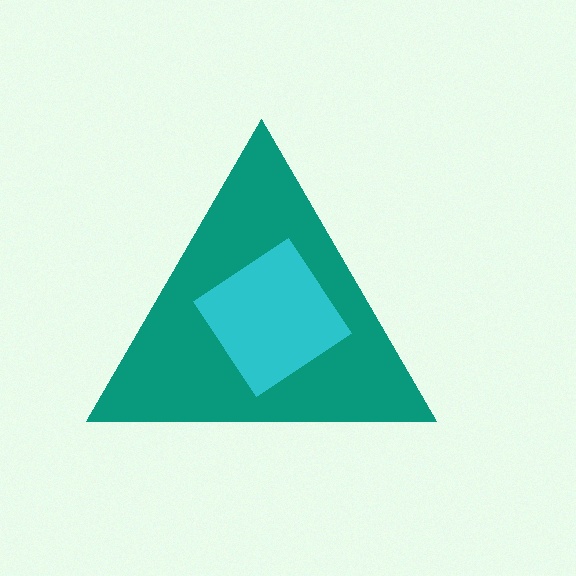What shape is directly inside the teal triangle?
The cyan diamond.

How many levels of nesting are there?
2.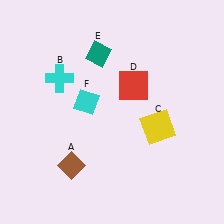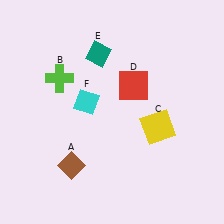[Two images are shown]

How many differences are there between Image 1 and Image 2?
There is 1 difference between the two images.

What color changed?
The cross (B) changed from cyan in Image 1 to lime in Image 2.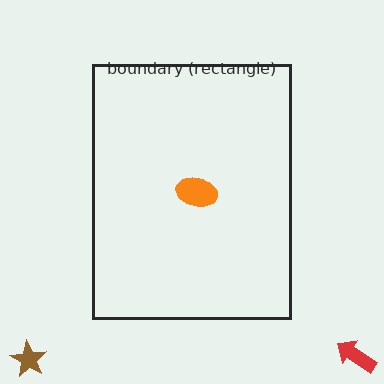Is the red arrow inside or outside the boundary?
Outside.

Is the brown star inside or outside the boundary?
Outside.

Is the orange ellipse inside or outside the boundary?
Inside.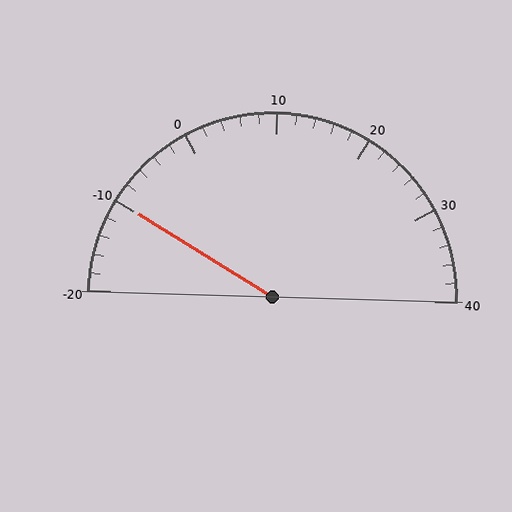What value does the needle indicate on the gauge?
The needle indicates approximately -10.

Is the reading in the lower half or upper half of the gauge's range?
The reading is in the lower half of the range (-20 to 40).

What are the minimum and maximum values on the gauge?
The gauge ranges from -20 to 40.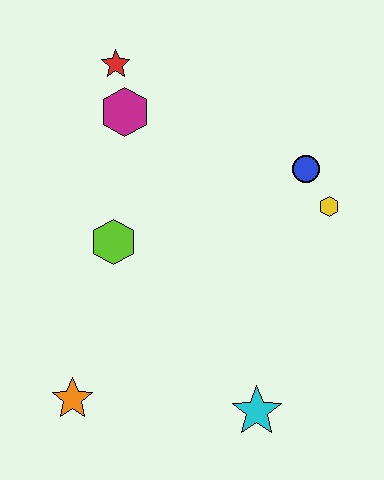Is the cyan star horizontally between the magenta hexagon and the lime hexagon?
No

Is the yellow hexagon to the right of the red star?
Yes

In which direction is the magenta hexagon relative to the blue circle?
The magenta hexagon is to the left of the blue circle.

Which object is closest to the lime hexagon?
The magenta hexagon is closest to the lime hexagon.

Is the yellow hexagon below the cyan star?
No